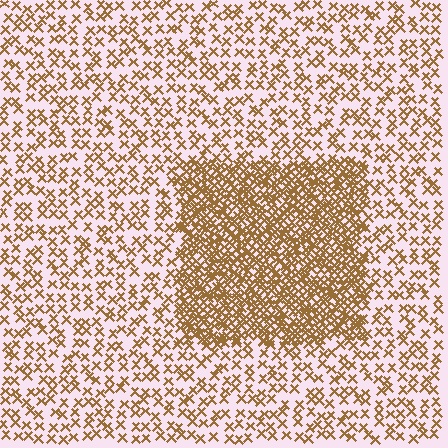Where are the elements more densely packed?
The elements are more densely packed inside the rectangle boundary.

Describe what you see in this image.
The image contains small brown elements arranged at two different densities. A rectangle-shaped region is visible where the elements are more densely packed than the surrounding area.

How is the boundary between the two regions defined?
The boundary is defined by a change in element density (approximately 2.7x ratio). All elements are the same color, size, and shape.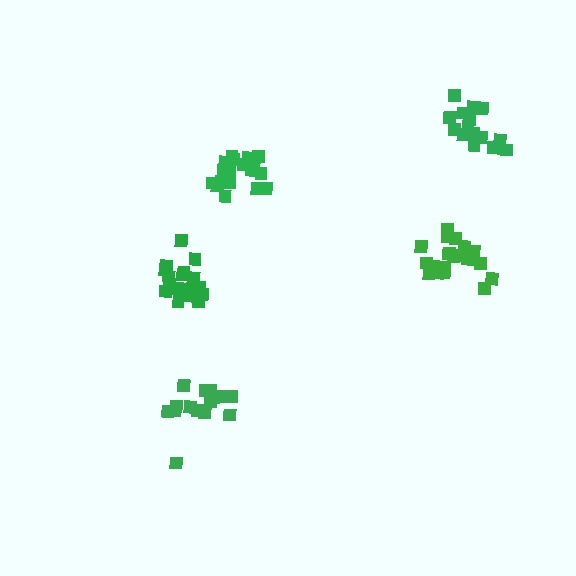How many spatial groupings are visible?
There are 5 spatial groupings.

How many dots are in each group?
Group 1: 19 dots, Group 2: 15 dots, Group 3: 20 dots, Group 4: 16 dots, Group 5: 20 dots (90 total).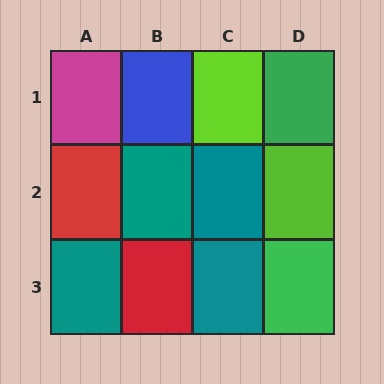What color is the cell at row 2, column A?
Red.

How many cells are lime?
2 cells are lime.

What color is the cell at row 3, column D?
Green.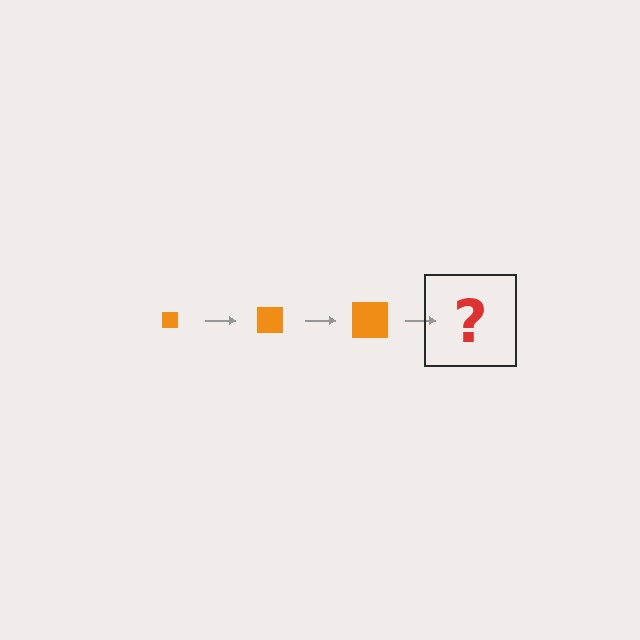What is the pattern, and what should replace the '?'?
The pattern is that the square gets progressively larger each step. The '?' should be an orange square, larger than the previous one.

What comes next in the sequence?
The next element should be an orange square, larger than the previous one.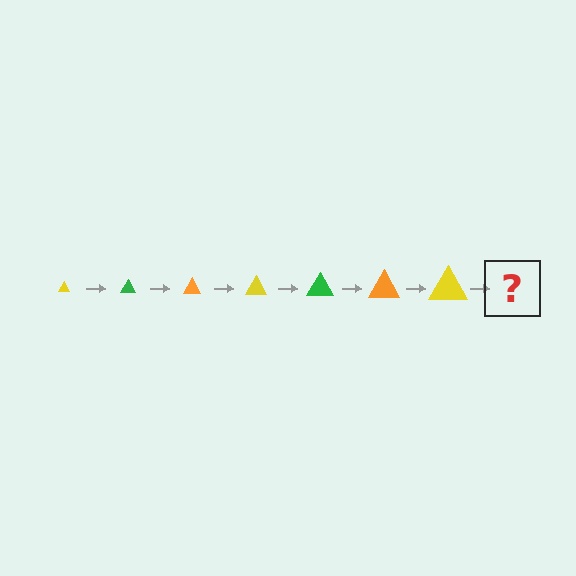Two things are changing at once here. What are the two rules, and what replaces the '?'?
The two rules are that the triangle grows larger each step and the color cycles through yellow, green, and orange. The '?' should be a green triangle, larger than the previous one.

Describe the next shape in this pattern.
It should be a green triangle, larger than the previous one.